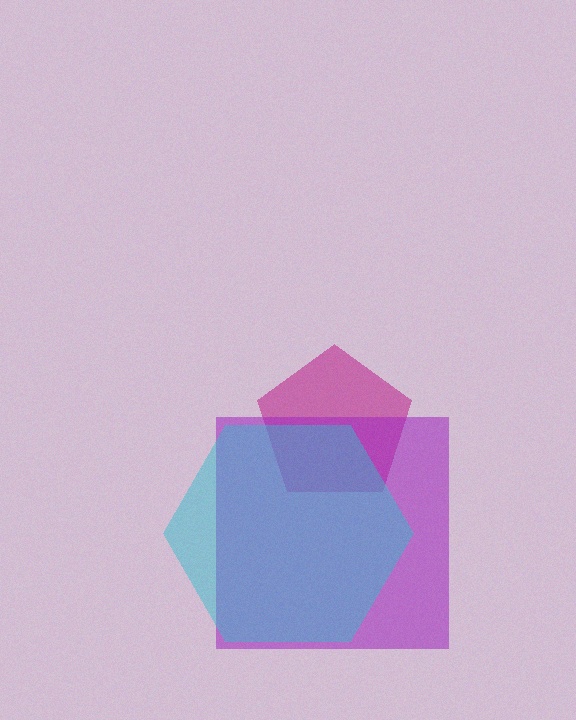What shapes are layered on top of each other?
The layered shapes are: a magenta pentagon, a purple square, a cyan hexagon.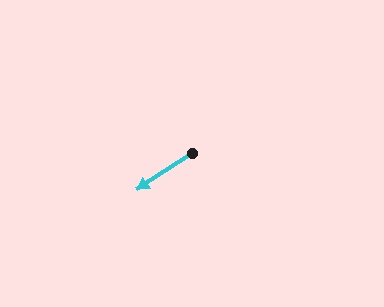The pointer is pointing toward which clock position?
Roughly 8 o'clock.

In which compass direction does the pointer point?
Southwest.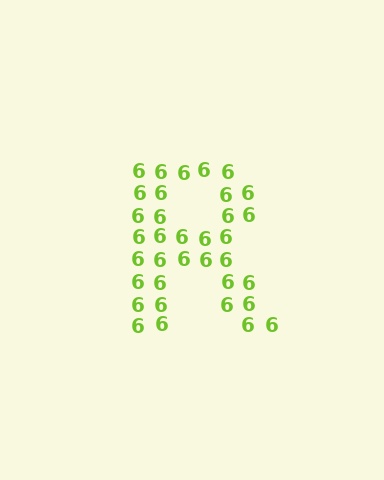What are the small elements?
The small elements are digit 6's.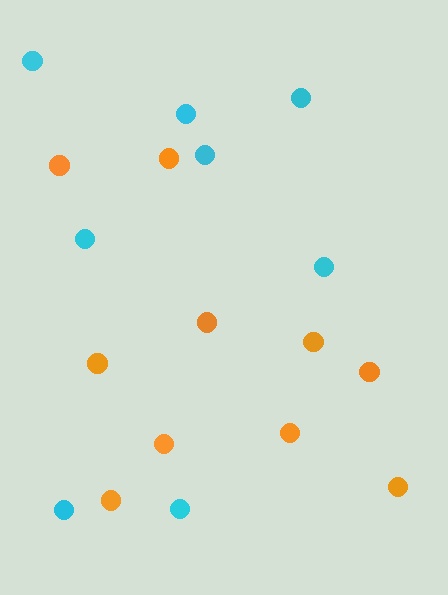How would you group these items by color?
There are 2 groups: one group of orange circles (10) and one group of cyan circles (8).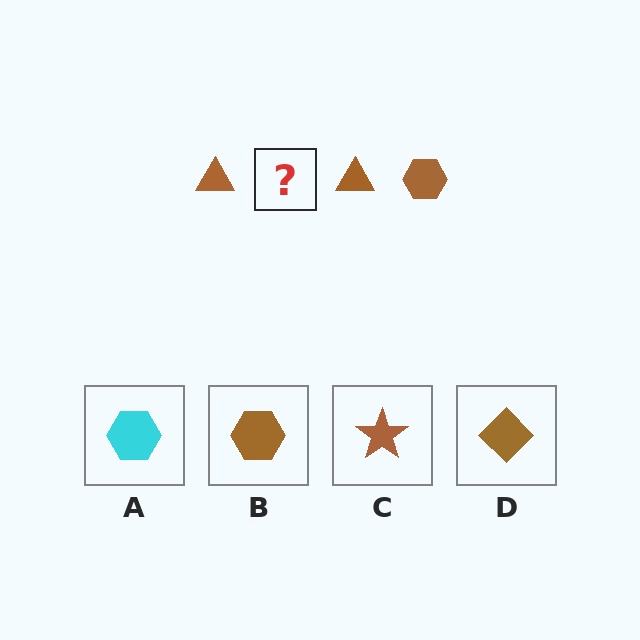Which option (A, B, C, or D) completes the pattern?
B.